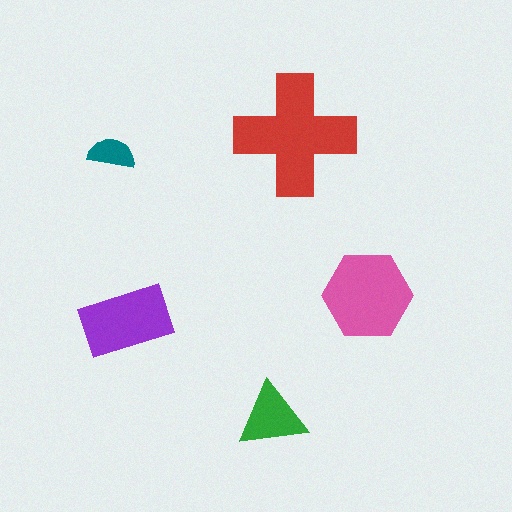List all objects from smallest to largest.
The teal semicircle, the green triangle, the purple rectangle, the pink hexagon, the red cross.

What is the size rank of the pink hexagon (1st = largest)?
2nd.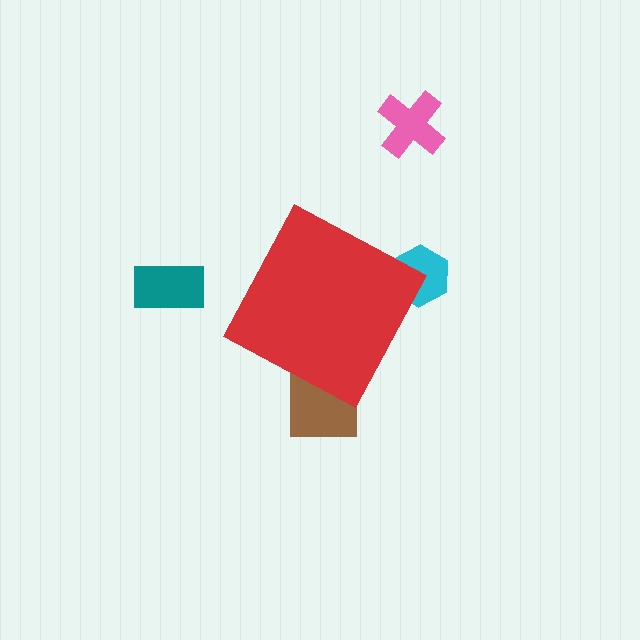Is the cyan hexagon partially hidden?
Yes, the cyan hexagon is partially hidden behind the red diamond.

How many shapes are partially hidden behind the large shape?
2 shapes are partially hidden.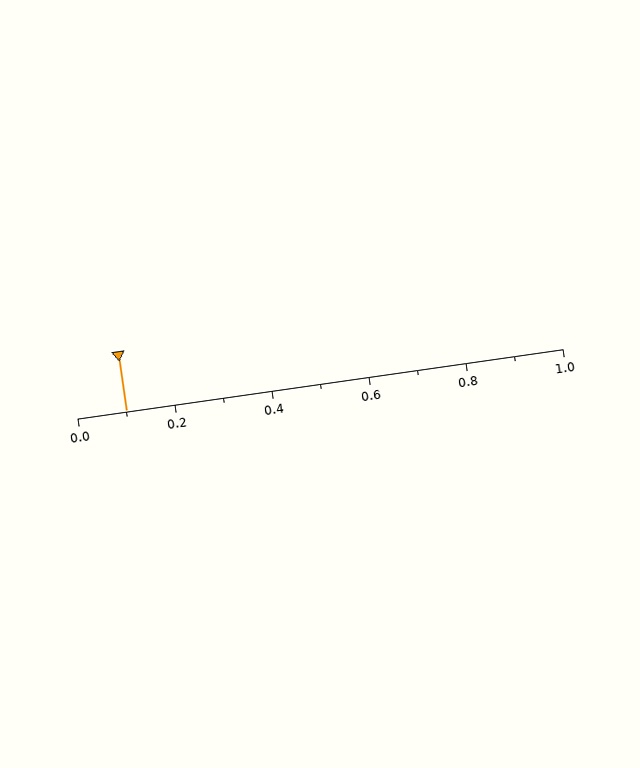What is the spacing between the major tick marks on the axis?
The major ticks are spaced 0.2 apart.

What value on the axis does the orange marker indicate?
The marker indicates approximately 0.1.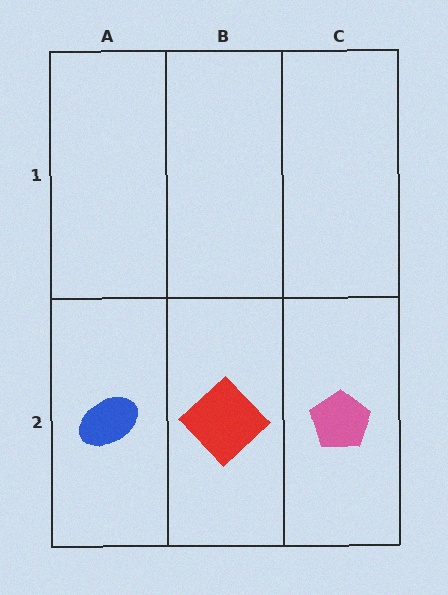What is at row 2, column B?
A red diamond.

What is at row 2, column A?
A blue ellipse.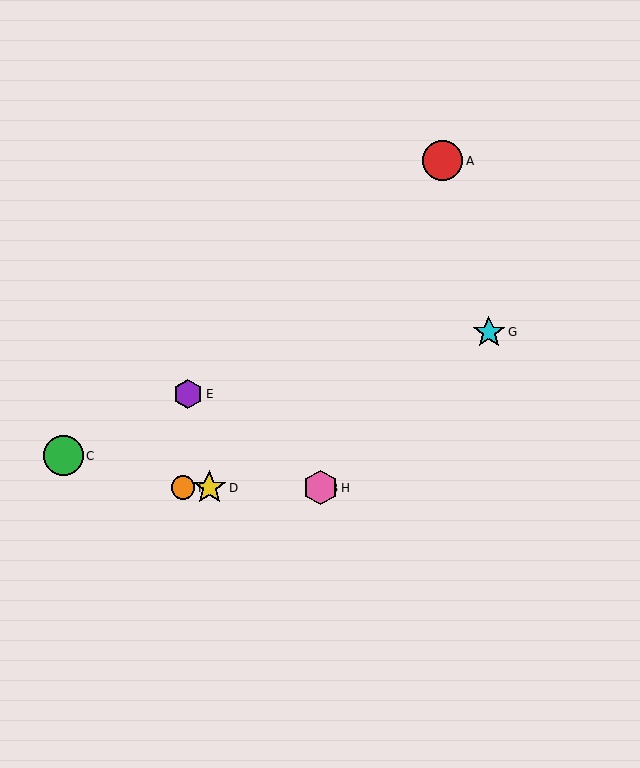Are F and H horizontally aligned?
Yes, both are at y≈488.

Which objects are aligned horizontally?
Objects B, D, F, H are aligned horizontally.